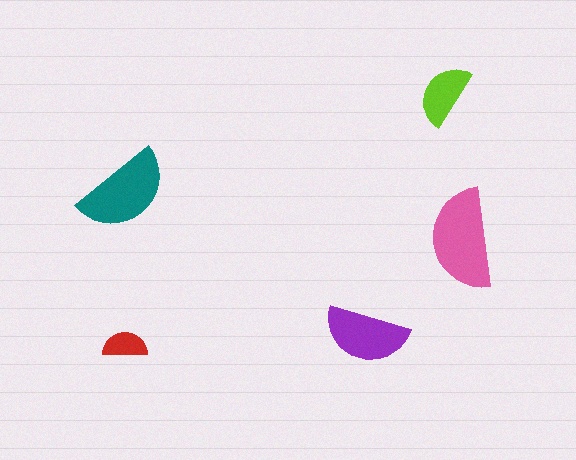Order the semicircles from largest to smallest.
the pink one, the teal one, the purple one, the lime one, the red one.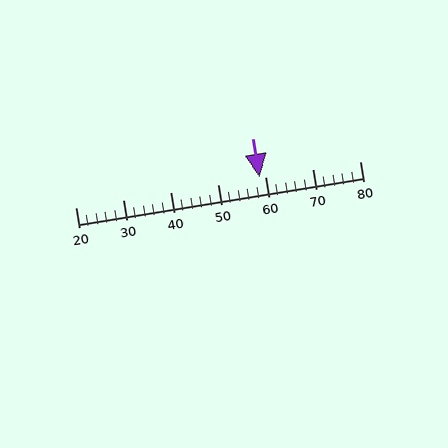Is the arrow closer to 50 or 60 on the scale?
The arrow is closer to 60.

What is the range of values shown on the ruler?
The ruler shows values from 20 to 80.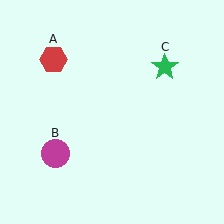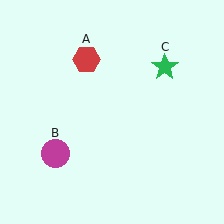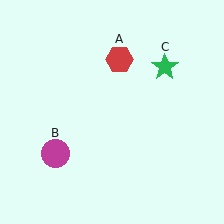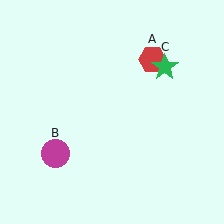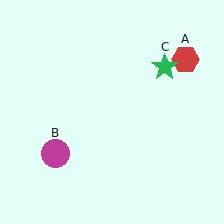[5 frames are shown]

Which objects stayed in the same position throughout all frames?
Magenta circle (object B) and green star (object C) remained stationary.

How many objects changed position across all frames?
1 object changed position: red hexagon (object A).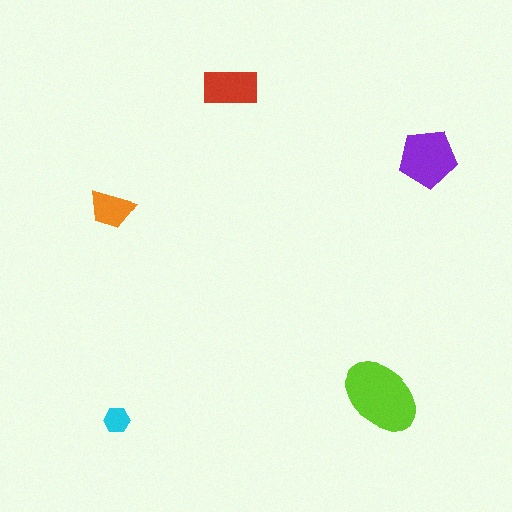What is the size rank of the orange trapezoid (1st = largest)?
4th.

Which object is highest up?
The red rectangle is topmost.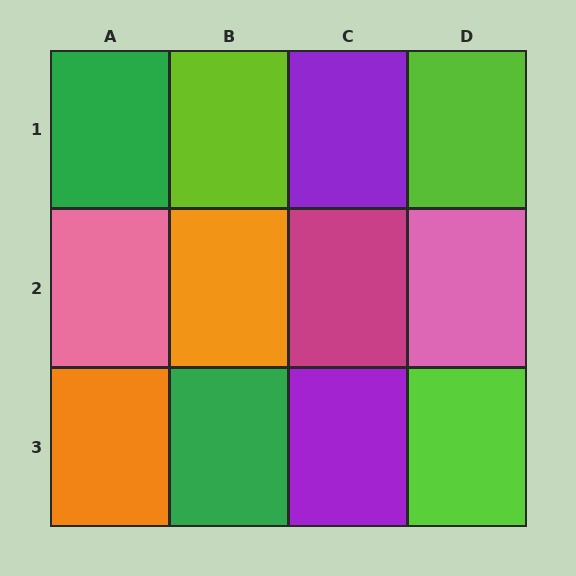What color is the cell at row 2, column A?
Pink.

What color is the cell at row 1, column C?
Purple.